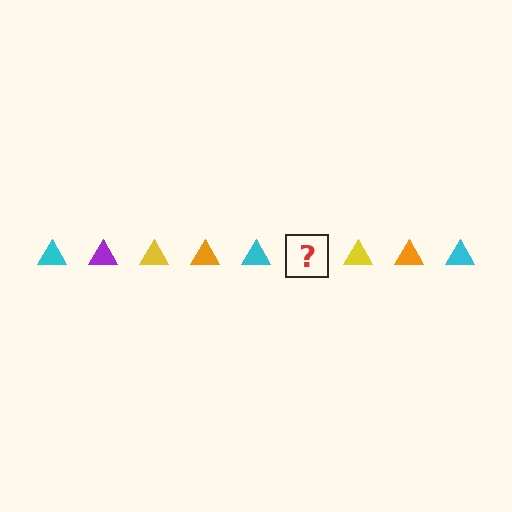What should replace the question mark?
The question mark should be replaced with a purple triangle.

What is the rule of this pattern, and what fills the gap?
The rule is that the pattern cycles through cyan, purple, yellow, orange triangles. The gap should be filled with a purple triangle.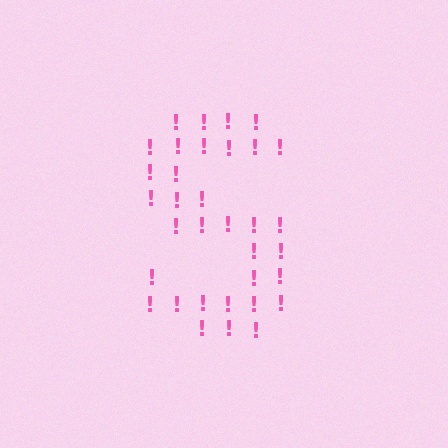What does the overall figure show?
The overall figure shows the letter S.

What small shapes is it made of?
It is made of small exclamation marks.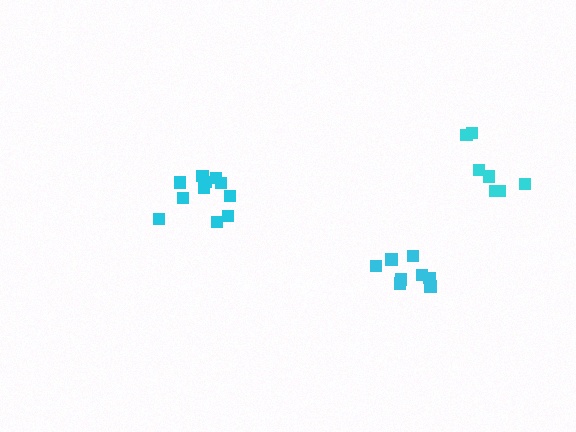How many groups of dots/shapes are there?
There are 3 groups.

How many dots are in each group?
Group 1: 11 dots, Group 2: 8 dots, Group 3: 7 dots (26 total).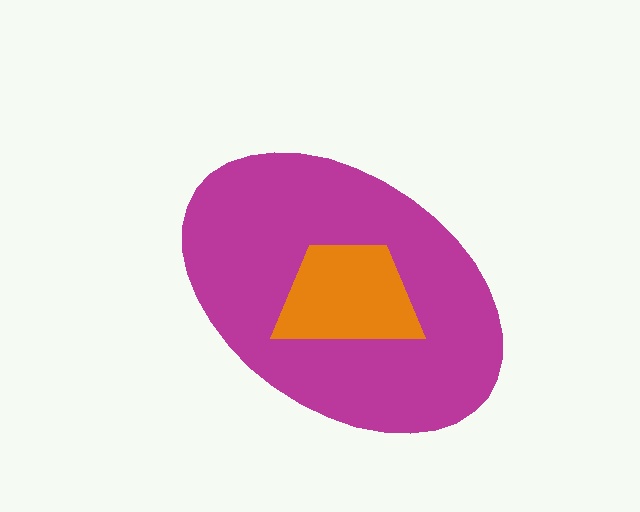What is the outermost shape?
The magenta ellipse.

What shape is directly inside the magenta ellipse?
The orange trapezoid.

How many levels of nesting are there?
2.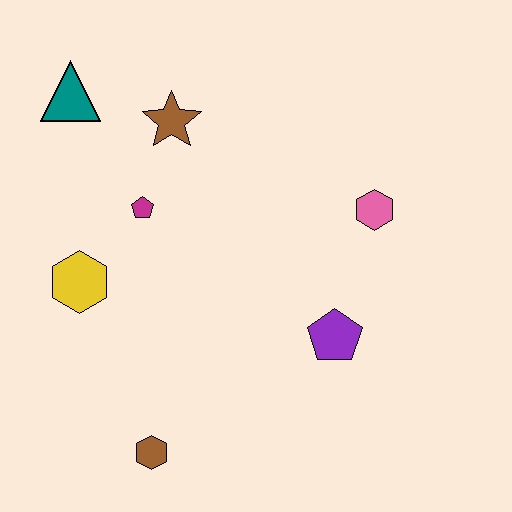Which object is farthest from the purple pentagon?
The teal triangle is farthest from the purple pentagon.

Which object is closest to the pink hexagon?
The purple pentagon is closest to the pink hexagon.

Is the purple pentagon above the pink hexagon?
No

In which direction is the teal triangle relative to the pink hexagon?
The teal triangle is to the left of the pink hexagon.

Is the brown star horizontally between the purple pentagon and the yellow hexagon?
Yes